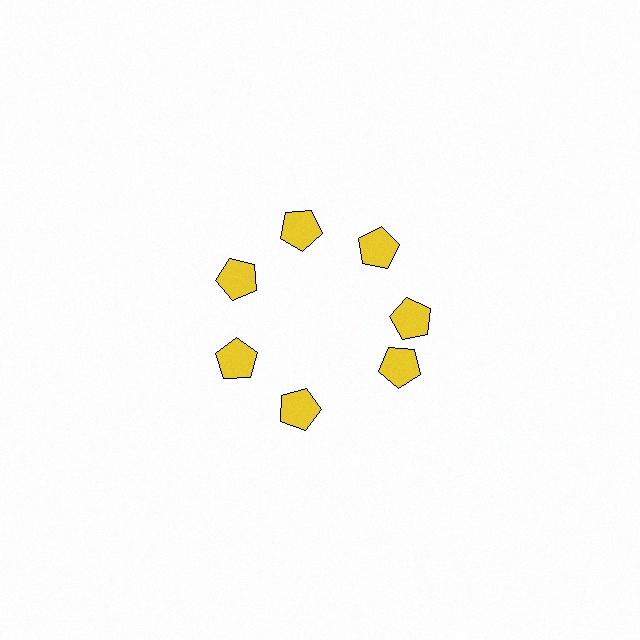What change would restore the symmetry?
The symmetry would be restored by rotating it back into even spacing with its neighbors so that all 7 pentagons sit at equal angles and equal distance from the center.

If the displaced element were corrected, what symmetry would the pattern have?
It would have 7-fold rotational symmetry — the pattern would map onto itself every 51 degrees.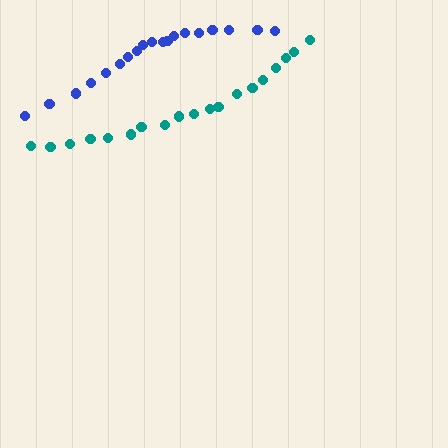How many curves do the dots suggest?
There are 2 distinct paths.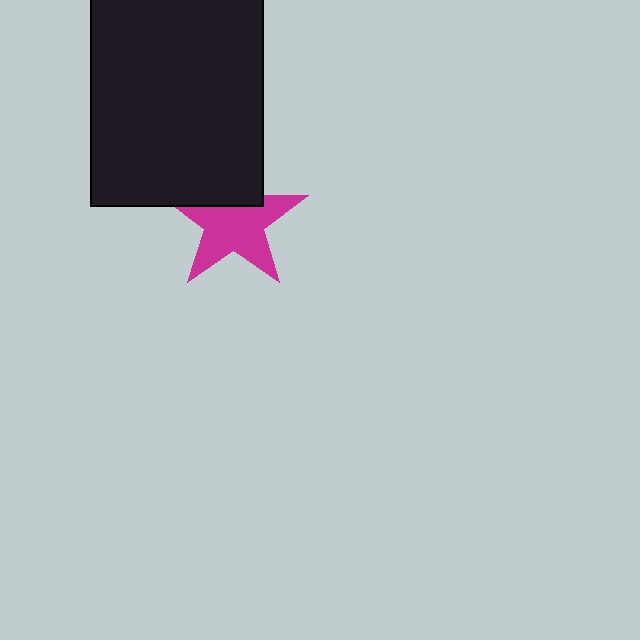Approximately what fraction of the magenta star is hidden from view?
Roughly 31% of the magenta star is hidden behind the black rectangle.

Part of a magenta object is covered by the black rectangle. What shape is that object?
It is a star.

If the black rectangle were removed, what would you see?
You would see the complete magenta star.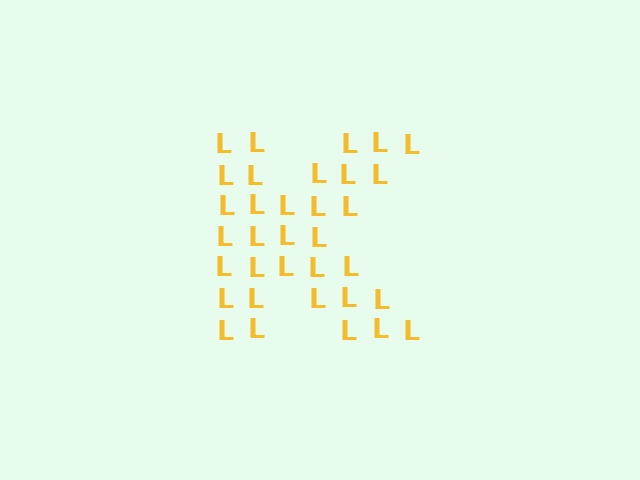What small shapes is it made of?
It is made of small letter L's.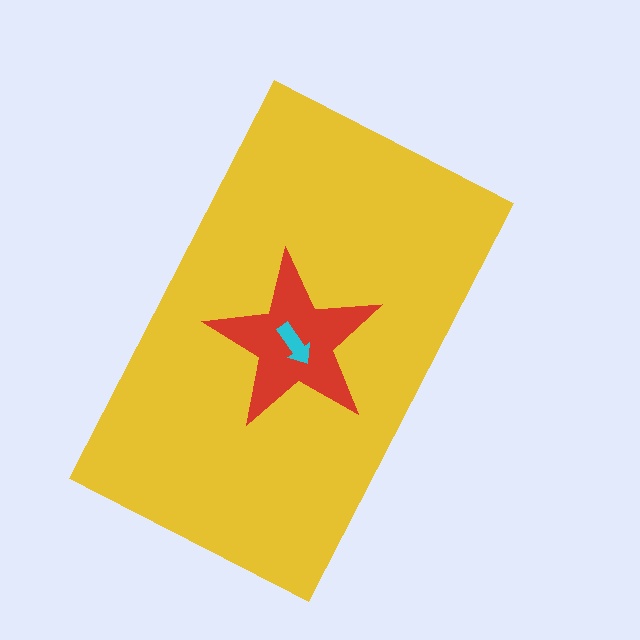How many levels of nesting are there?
3.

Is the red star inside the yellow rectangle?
Yes.